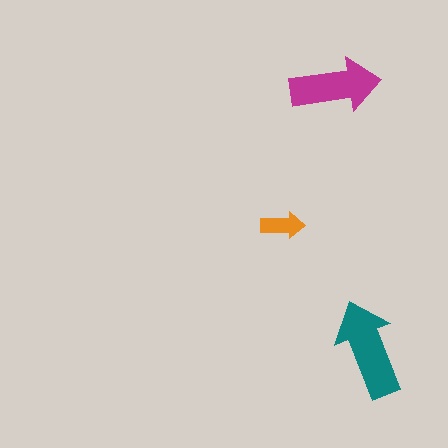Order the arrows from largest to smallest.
the teal one, the magenta one, the orange one.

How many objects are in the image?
There are 3 objects in the image.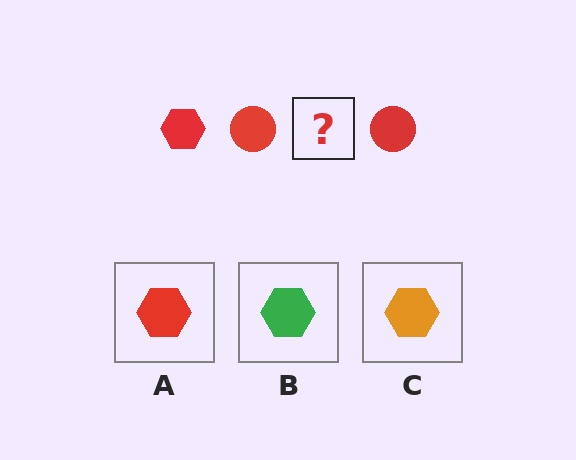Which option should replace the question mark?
Option A.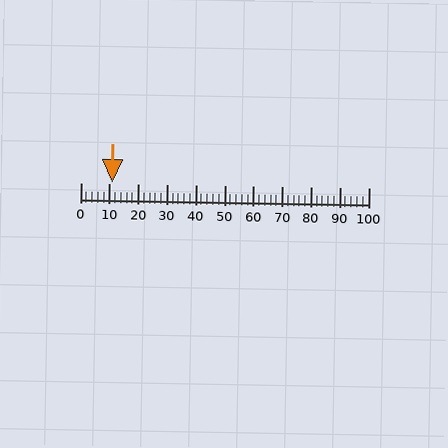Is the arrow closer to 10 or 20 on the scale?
The arrow is closer to 10.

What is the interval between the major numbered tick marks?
The major tick marks are spaced 10 units apart.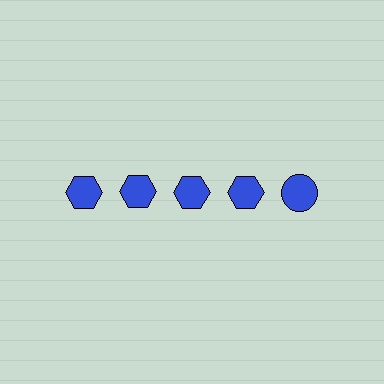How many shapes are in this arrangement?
There are 5 shapes arranged in a grid pattern.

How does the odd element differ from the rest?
It has a different shape: circle instead of hexagon.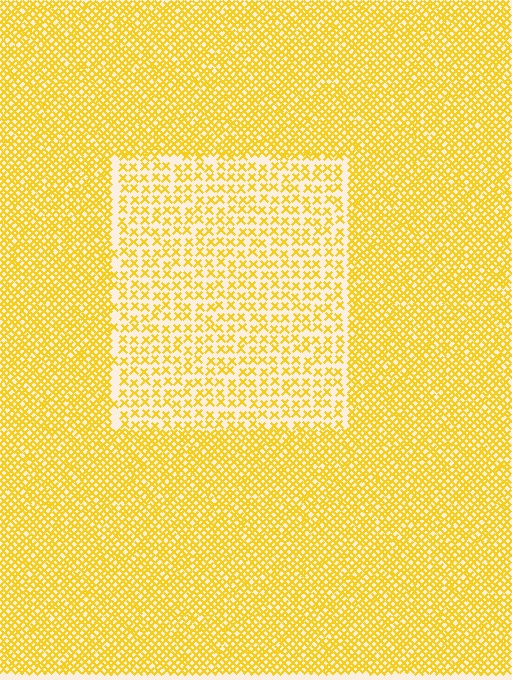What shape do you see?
I see a rectangle.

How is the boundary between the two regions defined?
The boundary is defined by a change in element density (approximately 2.1x ratio). All elements are the same color, size, and shape.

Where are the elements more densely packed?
The elements are more densely packed outside the rectangle boundary.